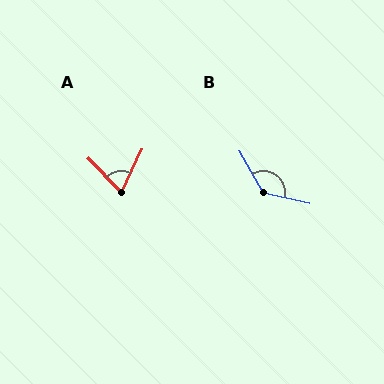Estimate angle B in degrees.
Approximately 133 degrees.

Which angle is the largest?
B, at approximately 133 degrees.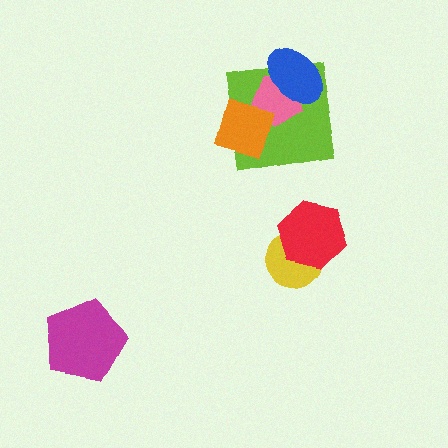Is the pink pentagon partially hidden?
Yes, it is partially covered by another shape.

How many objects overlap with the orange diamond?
2 objects overlap with the orange diamond.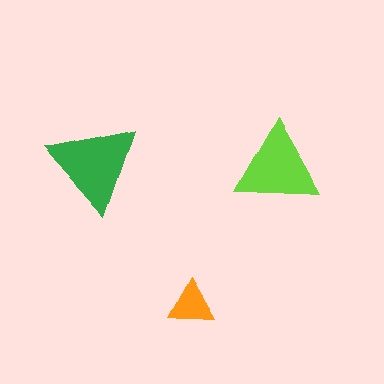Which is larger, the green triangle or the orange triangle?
The green one.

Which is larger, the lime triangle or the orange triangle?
The lime one.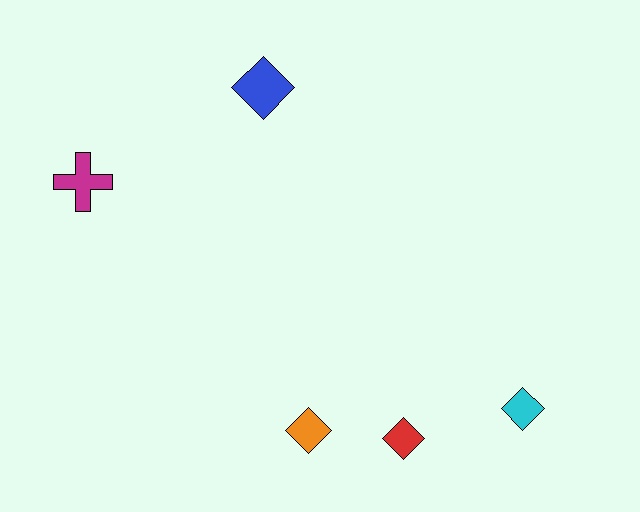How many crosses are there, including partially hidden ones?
There is 1 cross.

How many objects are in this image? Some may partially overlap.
There are 5 objects.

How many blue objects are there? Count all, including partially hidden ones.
There is 1 blue object.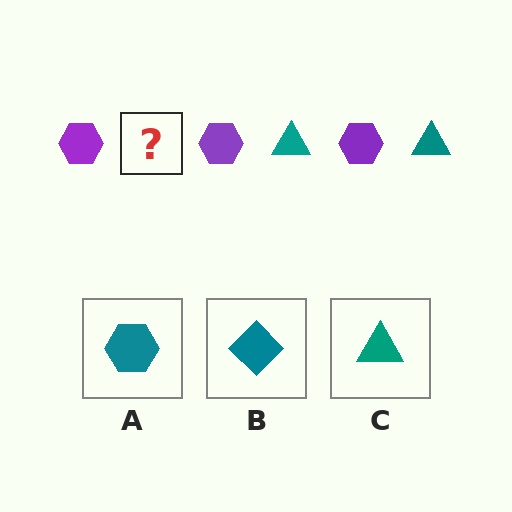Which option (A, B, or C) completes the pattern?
C.